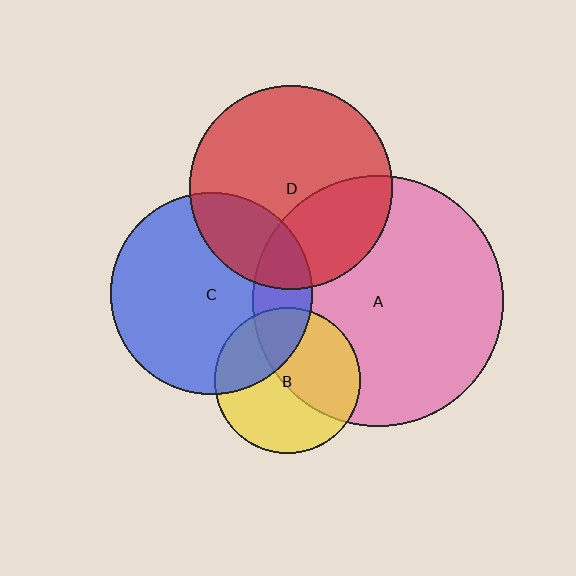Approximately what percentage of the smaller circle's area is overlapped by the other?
Approximately 25%.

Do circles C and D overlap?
Yes.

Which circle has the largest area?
Circle A (pink).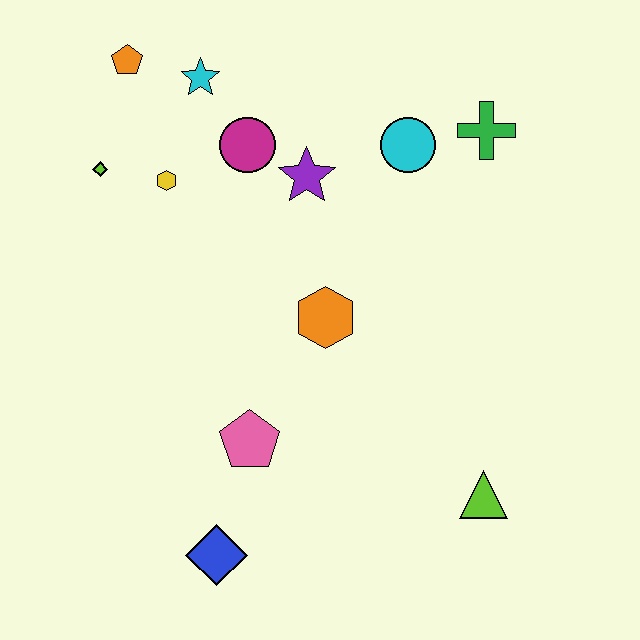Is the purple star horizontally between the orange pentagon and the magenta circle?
No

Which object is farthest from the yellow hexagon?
The lime triangle is farthest from the yellow hexagon.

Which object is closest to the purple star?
The magenta circle is closest to the purple star.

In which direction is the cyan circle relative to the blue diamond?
The cyan circle is above the blue diamond.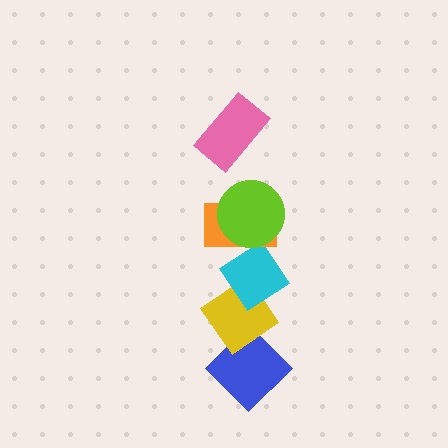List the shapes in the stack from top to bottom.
From top to bottom: the pink rectangle, the lime circle, the orange rectangle, the cyan diamond, the yellow diamond, the blue diamond.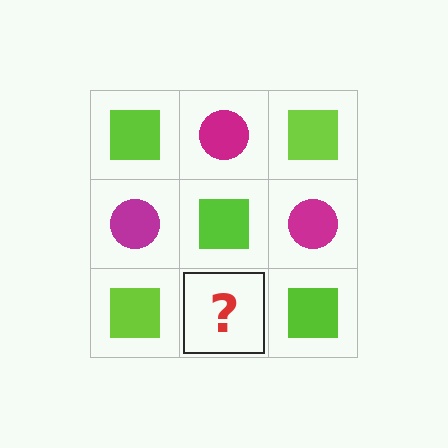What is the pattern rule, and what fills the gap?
The rule is that it alternates lime square and magenta circle in a checkerboard pattern. The gap should be filled with a magenta circle.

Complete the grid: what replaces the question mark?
The question mark should be replaced with a magenta circle.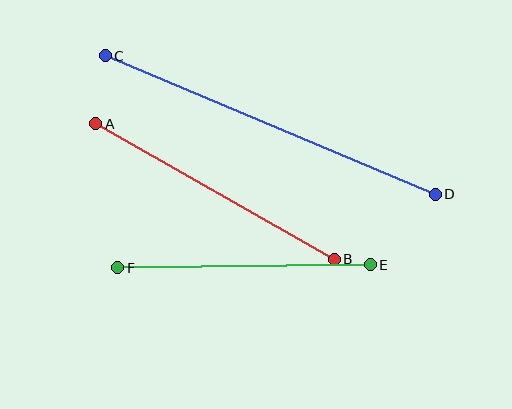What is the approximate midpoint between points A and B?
The midpoint is at approximately (215, 192) pixels.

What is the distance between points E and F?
The distance is approximately 253 pixels.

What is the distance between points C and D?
The distance is approximately 357 pixels.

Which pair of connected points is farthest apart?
Points C and D are farthest apart.